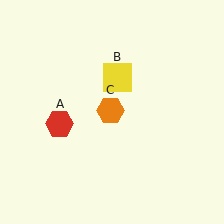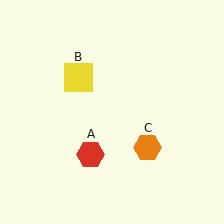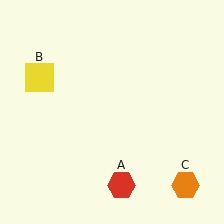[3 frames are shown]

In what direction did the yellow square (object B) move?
The yellow square (object B) moved left.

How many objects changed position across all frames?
3 objects changed position: red hexagon (object A), yellow square (object B), orange hexagon (object C).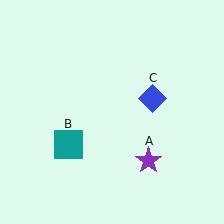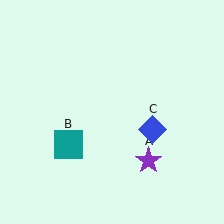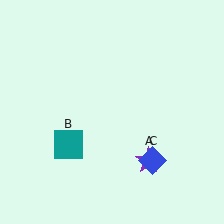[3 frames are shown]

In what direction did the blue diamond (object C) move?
The blue diamond (object C) moved down.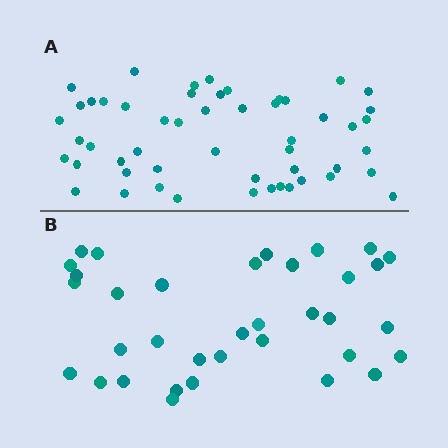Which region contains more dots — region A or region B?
Region A (the top region) has more dots.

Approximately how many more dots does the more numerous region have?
Region A has approximately 15 more dots than region B.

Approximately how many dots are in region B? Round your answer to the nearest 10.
About 40 dots. (The exact count is 35, which rounds to 40.)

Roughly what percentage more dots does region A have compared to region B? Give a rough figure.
About 50% more.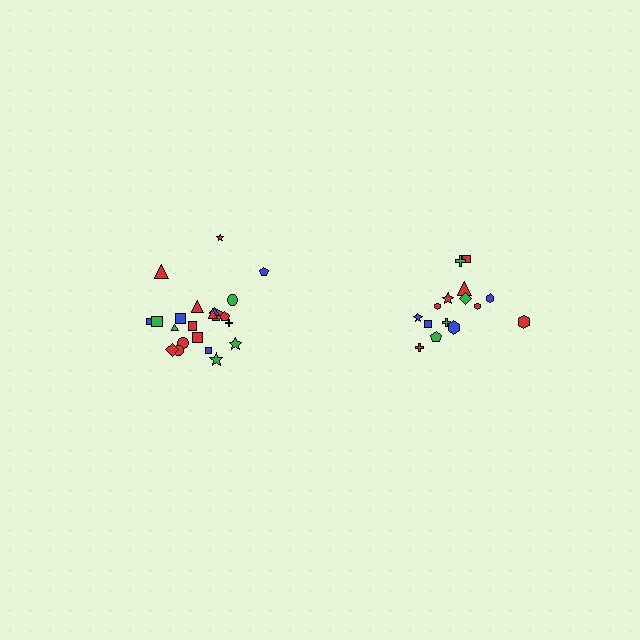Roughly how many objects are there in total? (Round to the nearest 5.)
Roughly 35 objects in total.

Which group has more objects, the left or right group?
The left group.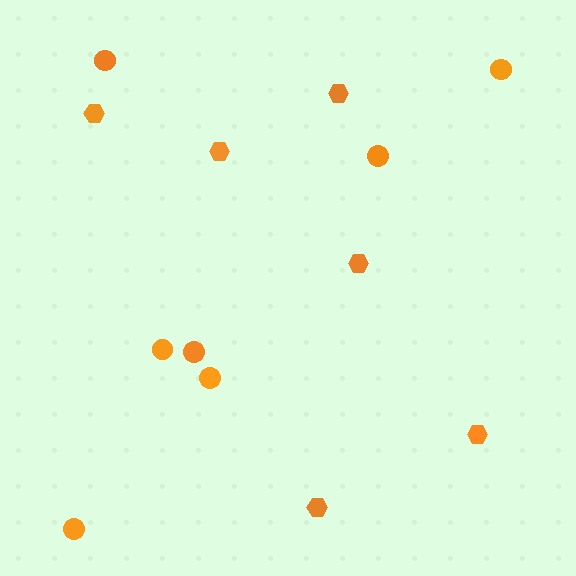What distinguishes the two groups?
There are 2 groups: one group of hexagons (6) and one group of circles (7).